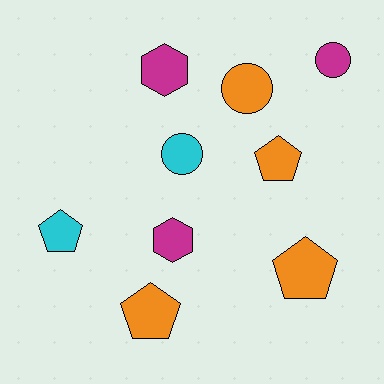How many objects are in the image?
There are 9 objects.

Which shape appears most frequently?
Pentagon, with 4 objects.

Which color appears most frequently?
Orange, with 4 objects.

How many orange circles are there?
There is 1 orange circle.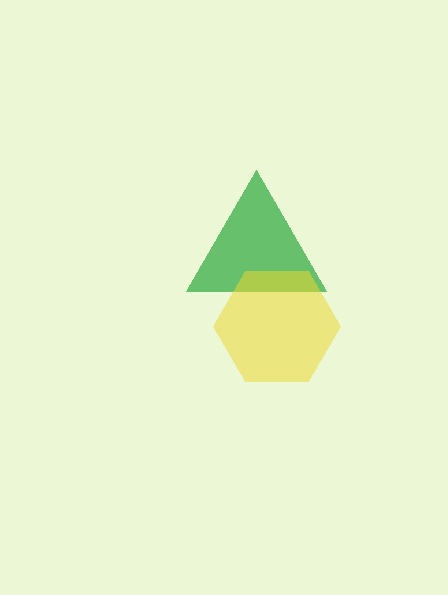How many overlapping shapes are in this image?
There are 2 overlapping shapes in the image.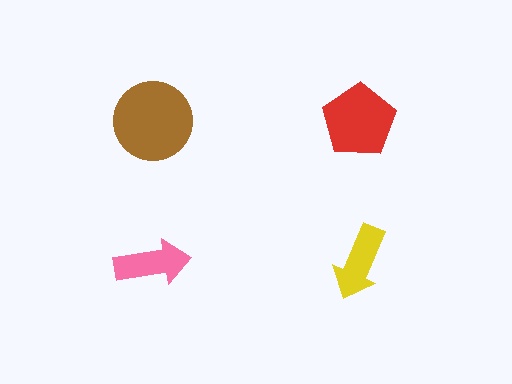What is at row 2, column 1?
A pink arrow.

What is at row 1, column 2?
A red pentagon.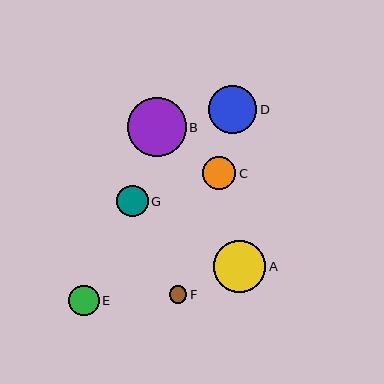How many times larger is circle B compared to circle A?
Circle B is approximately 1.1 times the size of circle A.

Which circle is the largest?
Circle B is the largest with a size of approximately 58 pixels.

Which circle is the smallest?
Circle F is the smallest with a size of approximately 17 pixels.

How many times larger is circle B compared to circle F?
Circle B is approximately 3.4 times the size of circle F.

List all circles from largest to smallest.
From largest to smallest: B, A, D, C, G, E, F.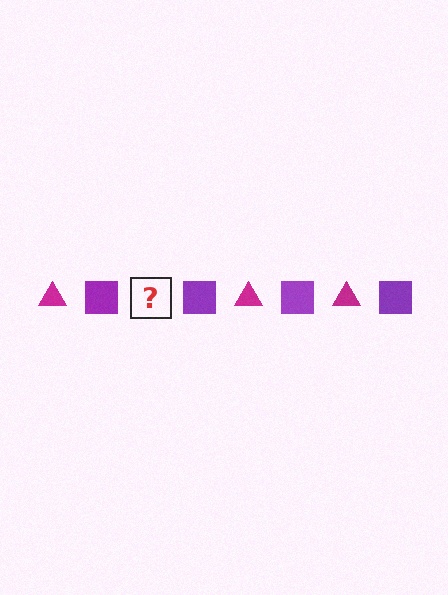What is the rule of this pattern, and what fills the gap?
The rule is that the pattern alternates between magenta triangle and purple square. The gap should be filled with a magenta triangle.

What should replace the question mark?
The question mark should be replaced with a magenta triangle.